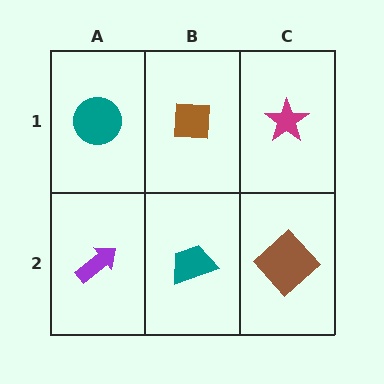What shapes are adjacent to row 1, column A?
A purple arrow (row 2, column A), a brown square (row 1, column B).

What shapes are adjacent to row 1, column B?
A teal trapezoid (row 2, column B), a teal circle (row 1, column A), a magenta star (row 1, column C).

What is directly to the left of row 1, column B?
A teal circle.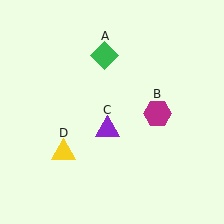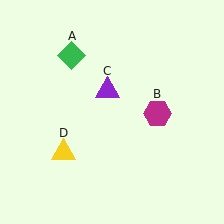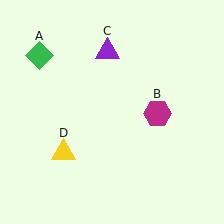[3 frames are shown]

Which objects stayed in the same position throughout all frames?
Magenta hexagon (object B) and yellow triangle (object D) remained stationary.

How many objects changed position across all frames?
2 objects changed position: green diamond (object A), purple triangle (object C).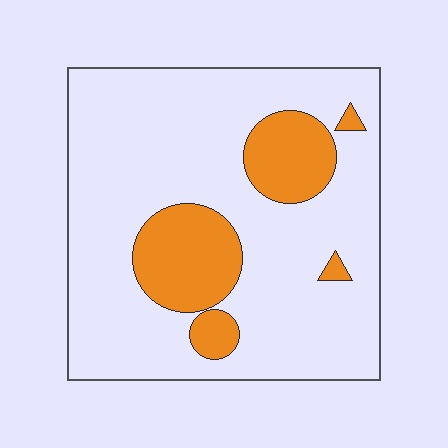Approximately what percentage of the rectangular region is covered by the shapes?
Approximately 20%.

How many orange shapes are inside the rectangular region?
5.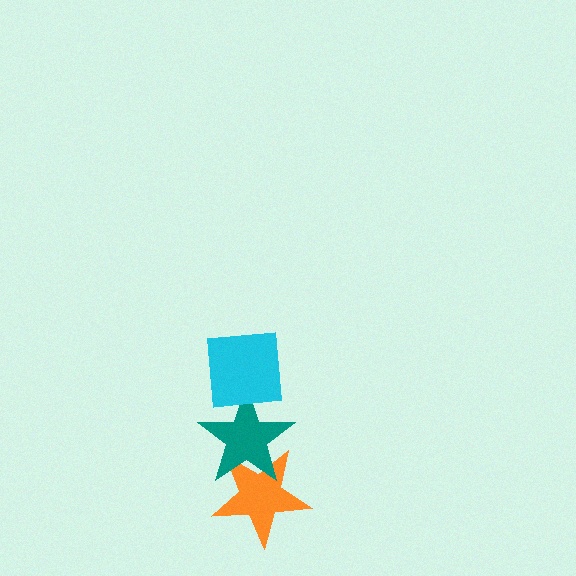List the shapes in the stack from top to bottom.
From top to bottom: the cyan square, the teal star, the orange star.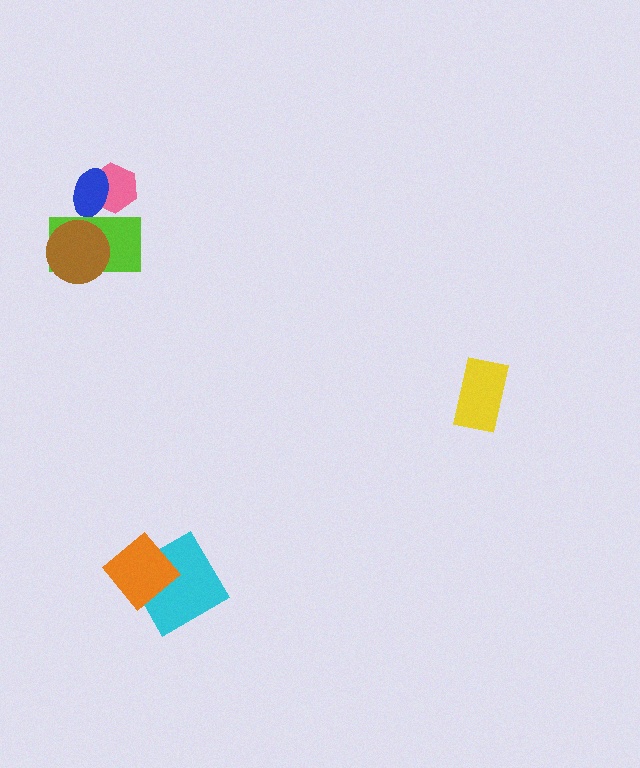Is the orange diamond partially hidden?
No, no other shape covers it.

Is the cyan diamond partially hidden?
Yes, it is partially covered by another shape.